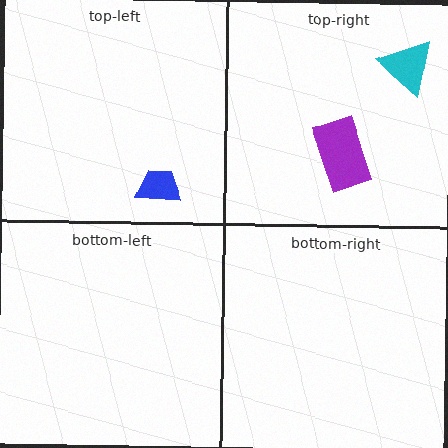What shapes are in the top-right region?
The purple rectangle, the cyan triangle.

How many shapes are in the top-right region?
2.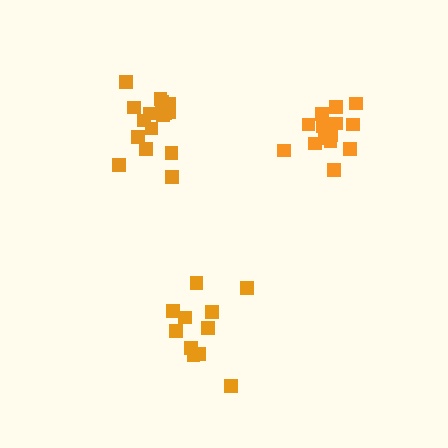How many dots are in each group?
Group 1: 15 dots, Group 2: 17 dots, Group 3: 11 dots (43 total).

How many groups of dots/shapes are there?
There are 3 groups.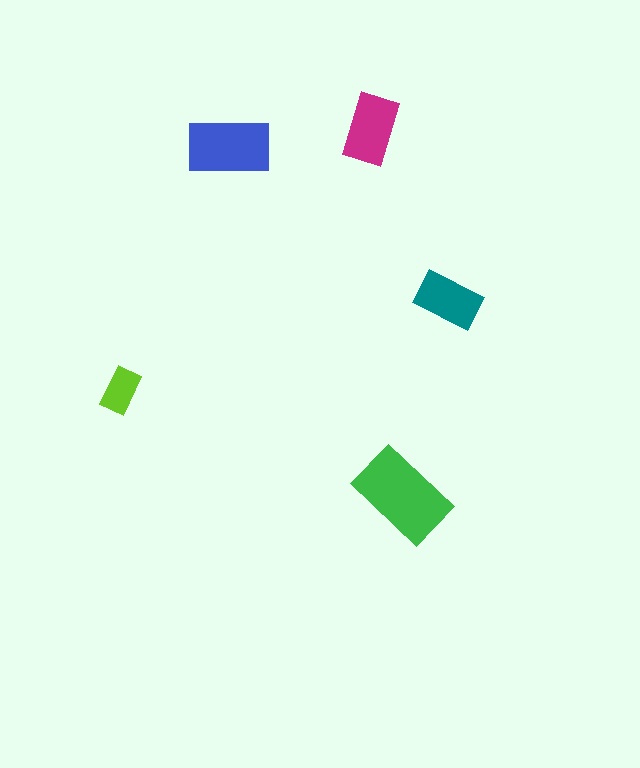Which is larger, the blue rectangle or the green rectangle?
The green one.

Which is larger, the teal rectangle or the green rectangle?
The green one.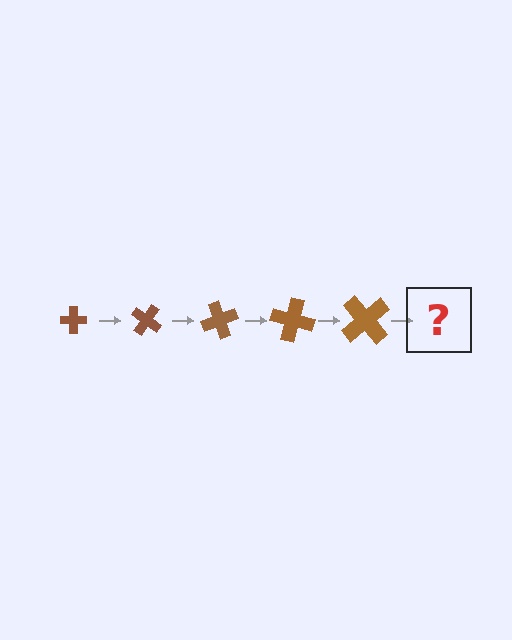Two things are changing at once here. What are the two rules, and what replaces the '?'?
The two rules are that the cross grows larger each step and it rotates 35 degrees each step. The '?' should be a cross, larger than the previous one and rotated 175 degrees from the start.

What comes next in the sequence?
The next element should be a cross, larger than the previous one and rotated 175 degrees from the start.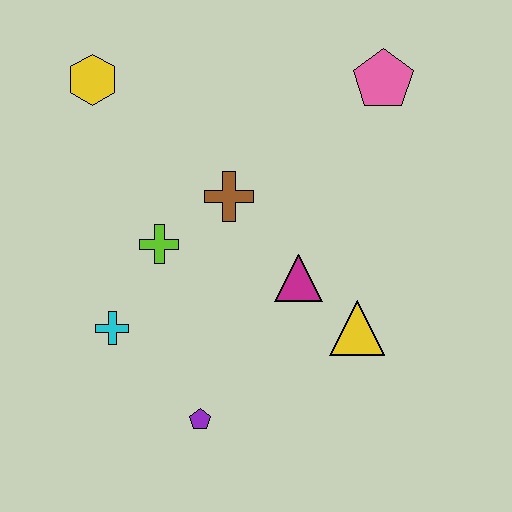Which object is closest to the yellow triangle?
The magenta triangle is closest to the yellow triangle.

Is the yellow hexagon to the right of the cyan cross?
No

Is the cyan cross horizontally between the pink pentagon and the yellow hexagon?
Yes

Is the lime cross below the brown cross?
Yes